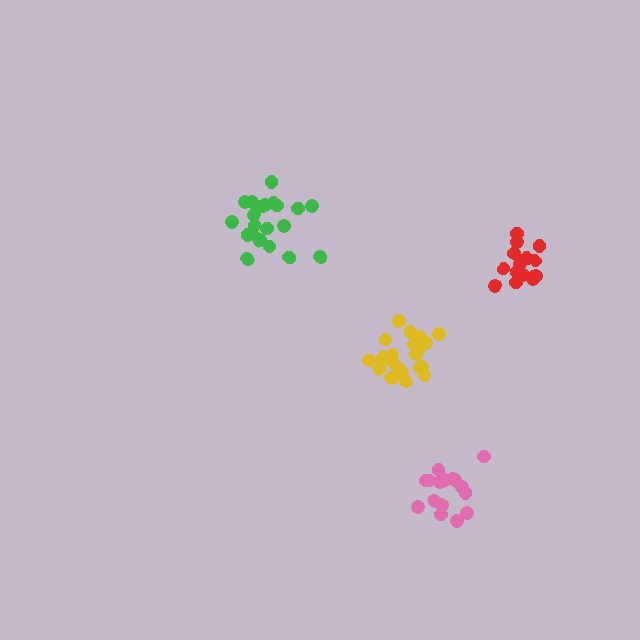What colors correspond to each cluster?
The clusters are colored: pink, green, yellow, red.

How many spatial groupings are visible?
There are 4 spatial groupings.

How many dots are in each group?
Group 1: 16 dots, Group 2: 21 dots, Group 3: 21 dots, Group 4: 15 dots (73 total).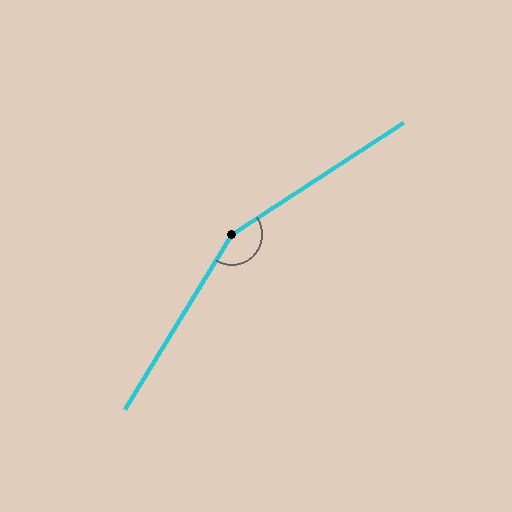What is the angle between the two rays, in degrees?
Approximately 155 degrees.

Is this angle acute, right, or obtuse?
It is obtuse.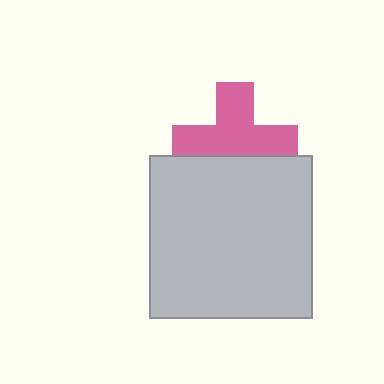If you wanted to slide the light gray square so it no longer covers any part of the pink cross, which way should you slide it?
Slide it down — that is the most direct way to separate the two shapes.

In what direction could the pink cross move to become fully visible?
The pink cross could move up. That would shift it out from behind the light gray square entirely.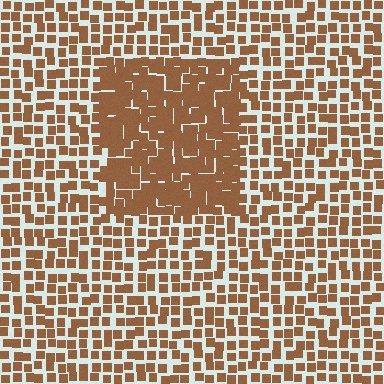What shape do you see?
I see a rectangle.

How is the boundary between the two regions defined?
The boundary is defined by a change in element density (approximately 1.9x ratio). All elements are the same color, size, and shape.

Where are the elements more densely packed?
The elements are more densely packed inside the rectangle boundary.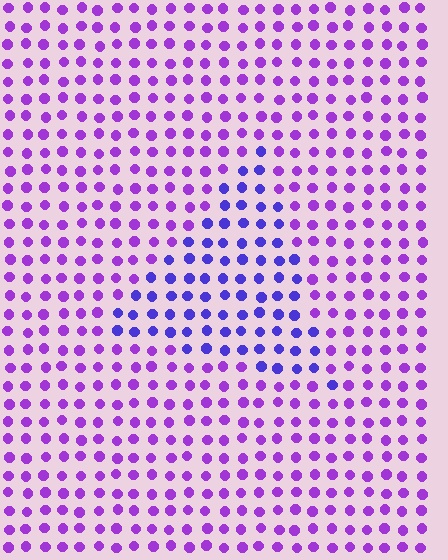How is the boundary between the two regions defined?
The boundary is defined purely by a slight shift in hue (about 32 degrees). Spacing, size, and orientation are identical on both sides.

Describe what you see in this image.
The image is filled with small purple elements in a uniform arrangement. A triangle-shaped region is visible where the elements are tinted to a slightly different hue, forming a subtle color boundary.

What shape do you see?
I see a triangle.